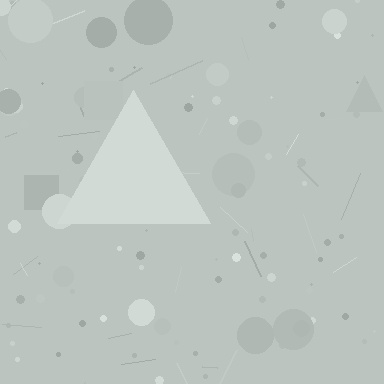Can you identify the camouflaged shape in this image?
The camouflaged shape is a triangle.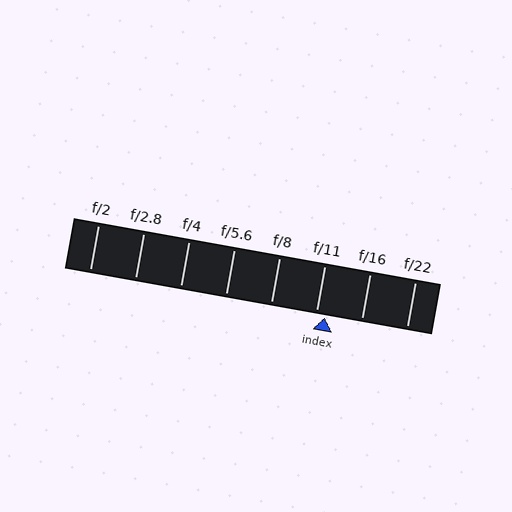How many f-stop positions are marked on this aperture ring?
There are 8 f-stop positions marked.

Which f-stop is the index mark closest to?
The index mark is closest to f/11.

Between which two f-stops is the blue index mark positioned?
The index mark is between f/11 and f/16.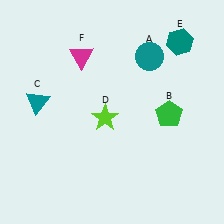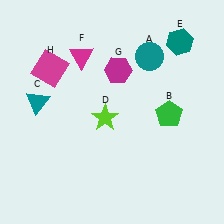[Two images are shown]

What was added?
A magenta hexagon (G), a magenta square (H) were added in Image 2.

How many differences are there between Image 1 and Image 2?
There are 2 differences between the two images.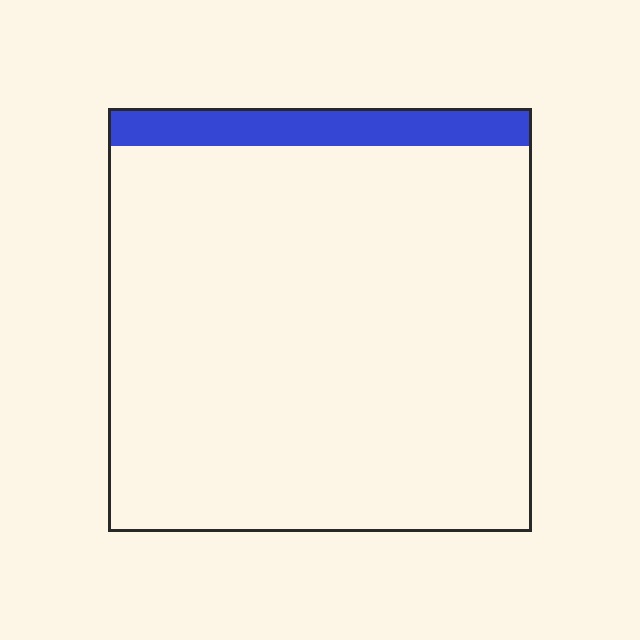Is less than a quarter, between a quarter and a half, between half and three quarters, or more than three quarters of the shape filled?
Less than a quarter.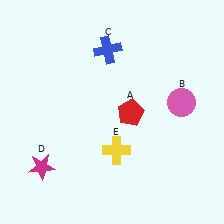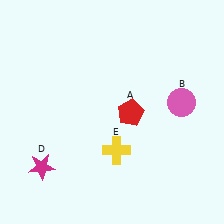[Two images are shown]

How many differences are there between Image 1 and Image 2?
There is 1 difference between the two images.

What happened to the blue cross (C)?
The blue cross (C) was removed in Image 2. It was in the top-left area of Image 1.